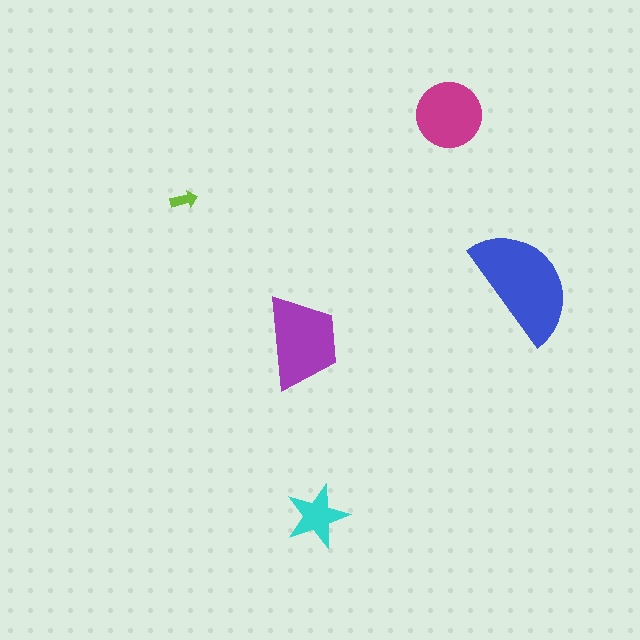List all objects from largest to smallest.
The blue semicircle, the purple trapezoid, the magenta circle, the cyan star, the lime arrow.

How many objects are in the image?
There are 5 objects in the image.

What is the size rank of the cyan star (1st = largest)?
4th.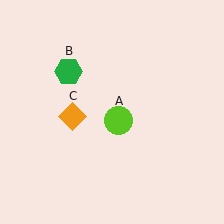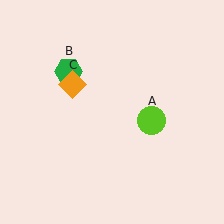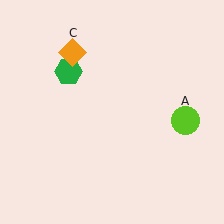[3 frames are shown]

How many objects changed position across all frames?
2 objects changed position: lime circle (object A), orange diamond (object C).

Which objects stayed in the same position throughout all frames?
Green hexagon (object B) remained stationary.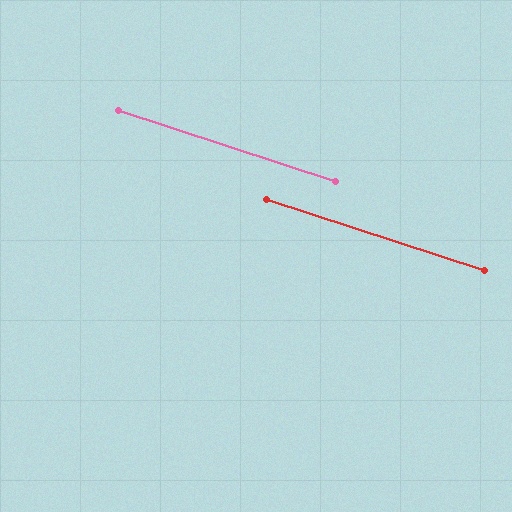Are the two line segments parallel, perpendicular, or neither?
Parallel — their directions differ by only 0.1°.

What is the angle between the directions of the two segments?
Approximately 0 degrees.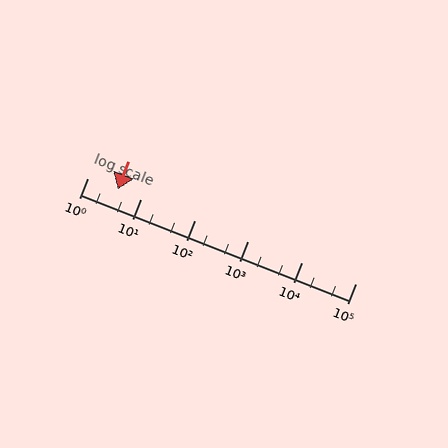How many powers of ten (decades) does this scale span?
The scale spans 5 decades, from 1 to 100000.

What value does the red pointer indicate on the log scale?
The pointer indicates approximately 3.6.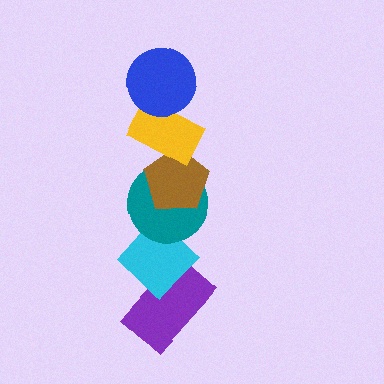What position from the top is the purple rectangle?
The purple rectangle is 6th from the top.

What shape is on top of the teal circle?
The brown pentagon is on top of the teal circle.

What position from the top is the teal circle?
The teal circle is 4th from the top.